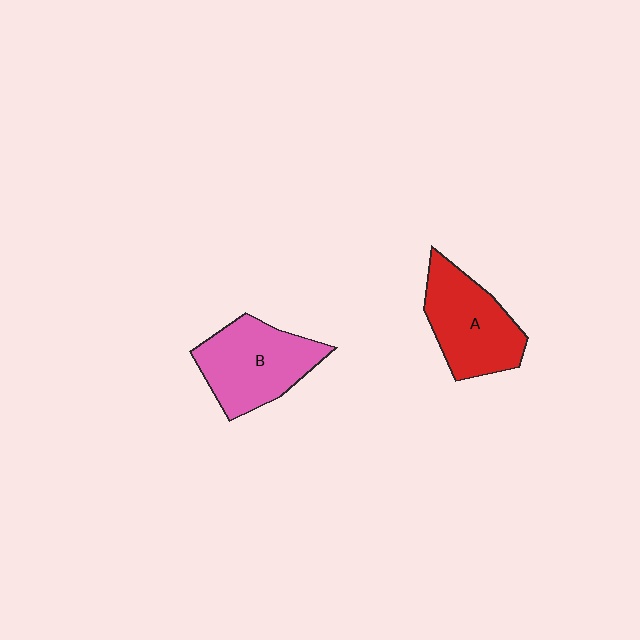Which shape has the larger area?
Shape B (pink).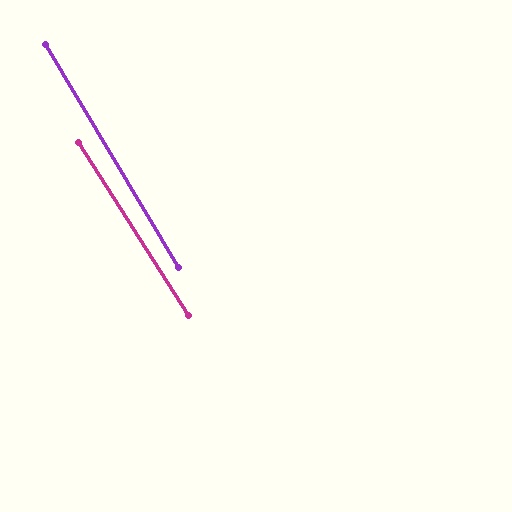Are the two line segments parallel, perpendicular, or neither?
Parallel — their directions differ by only 1.5°.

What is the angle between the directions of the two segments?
Approximately 2 degrees.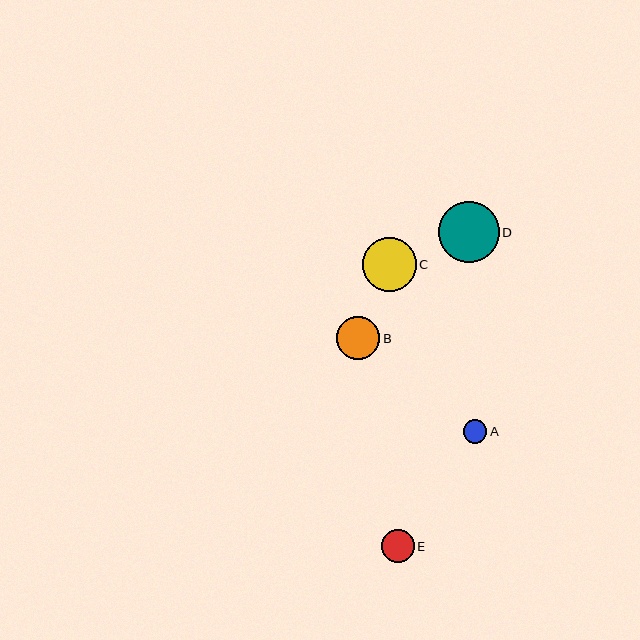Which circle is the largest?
Circle D is the largest with a size of approximately 61 pixels.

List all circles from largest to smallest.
From largest to smallest: D, C, B, E, A.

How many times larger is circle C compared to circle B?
Circle C is approximately 1.2 times the size of circle B.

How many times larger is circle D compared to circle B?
Circle D is approximately 1.4 times the size of circle B.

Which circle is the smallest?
Circle A is the smallest with a size of approximately 23 pixels.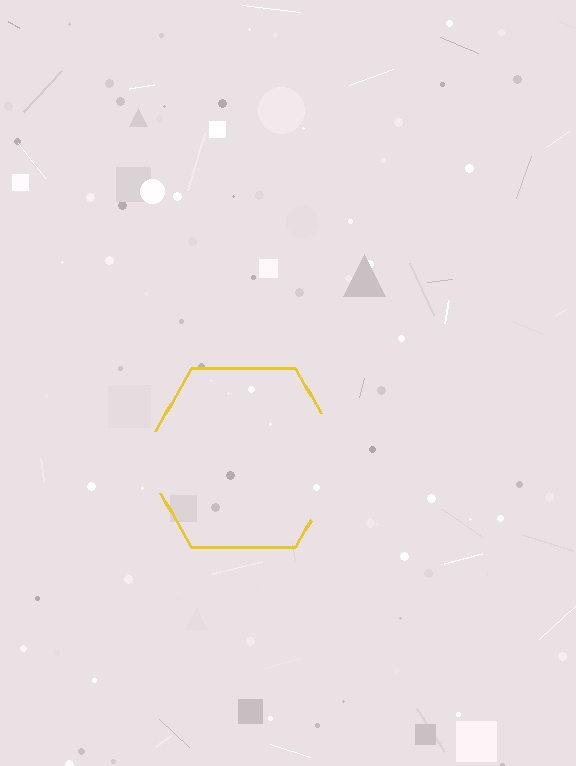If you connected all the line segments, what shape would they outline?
They would outline a hexagon.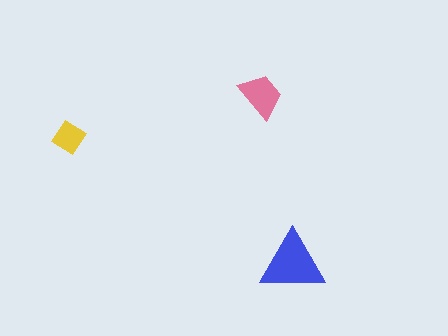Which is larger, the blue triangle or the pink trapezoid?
The blue triangle.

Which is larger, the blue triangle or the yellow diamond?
The blue triangle.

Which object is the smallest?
The yellow diamond.